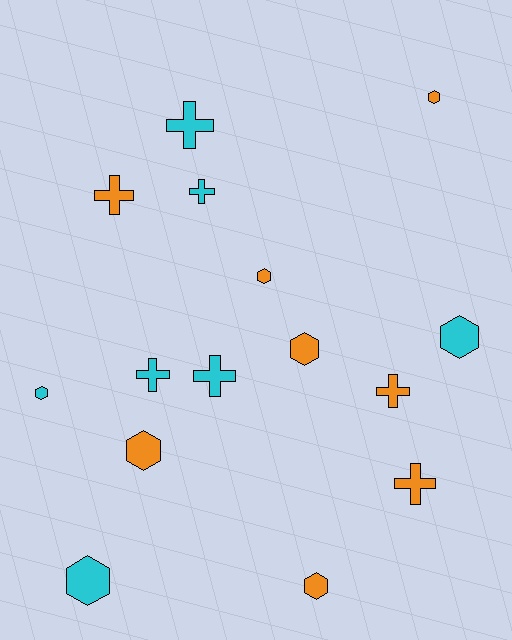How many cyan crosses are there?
There are 4 cyan crosses.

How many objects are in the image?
There are 15 objects.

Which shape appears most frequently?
Hexagon, with 8 objects.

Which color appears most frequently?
Orange, with 8 objects.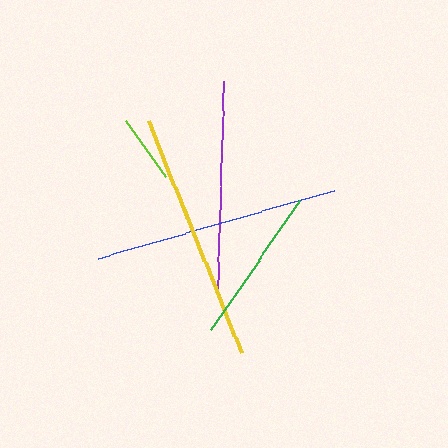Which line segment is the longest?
The yellow line is the longest at approximately 250 pixels.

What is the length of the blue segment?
The blue segment is approximately 245 pixels long.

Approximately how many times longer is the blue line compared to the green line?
The blue line is approximately 1.6 times the length of the green line.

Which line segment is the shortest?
The lime line is the shortest at approximately 69 pixels.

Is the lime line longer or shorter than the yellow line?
The yellow line is longer than the lime line.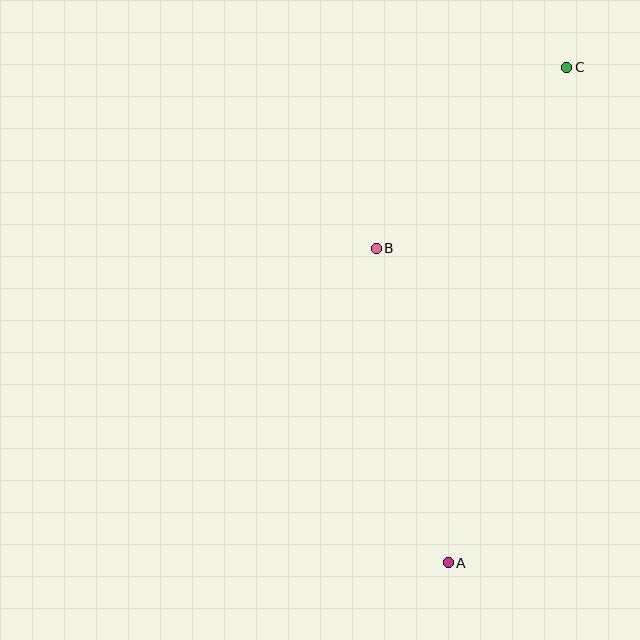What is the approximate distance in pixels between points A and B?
The distance between A and B is approximately 322 pixels.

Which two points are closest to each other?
Points B and C are closest to each other.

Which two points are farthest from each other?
Points A and C are farthest from each other.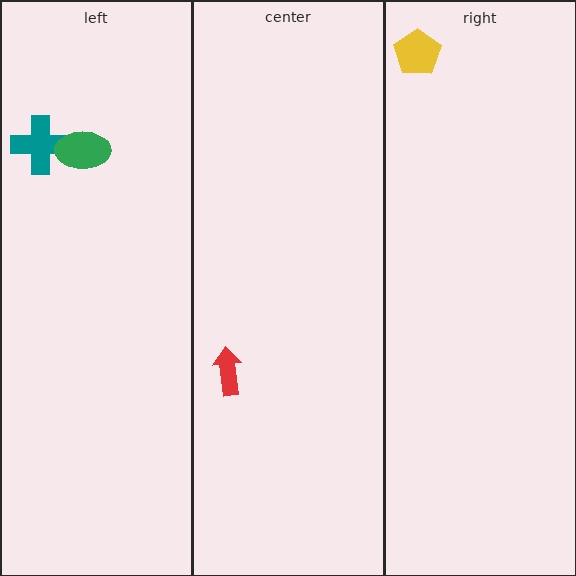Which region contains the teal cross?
The left region.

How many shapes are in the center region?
1.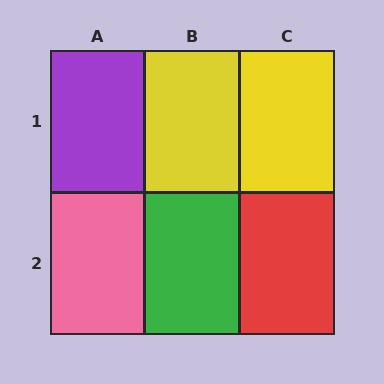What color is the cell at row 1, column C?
Yellow.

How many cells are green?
1 cell is green.